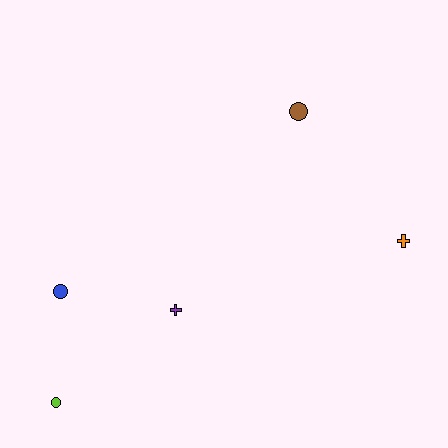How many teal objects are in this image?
There are no teal objects.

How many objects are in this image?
There are 5 objects.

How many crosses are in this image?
There are 2 crosses.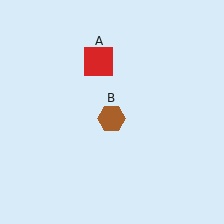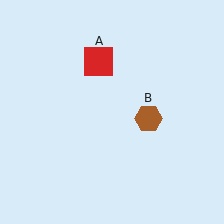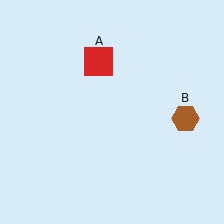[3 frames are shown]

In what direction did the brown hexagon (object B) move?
The brown hexagon (object B) moved right.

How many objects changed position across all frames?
1 object changed position: brown hexagon (object B).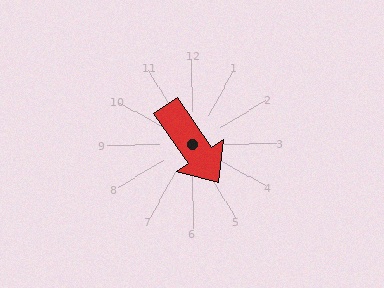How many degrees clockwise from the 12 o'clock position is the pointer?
Approximately 146 degrees.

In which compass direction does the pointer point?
Southeast.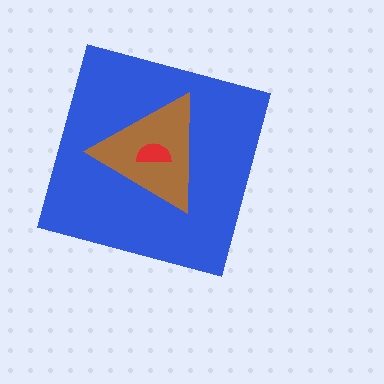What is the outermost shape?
The blue square.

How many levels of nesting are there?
3.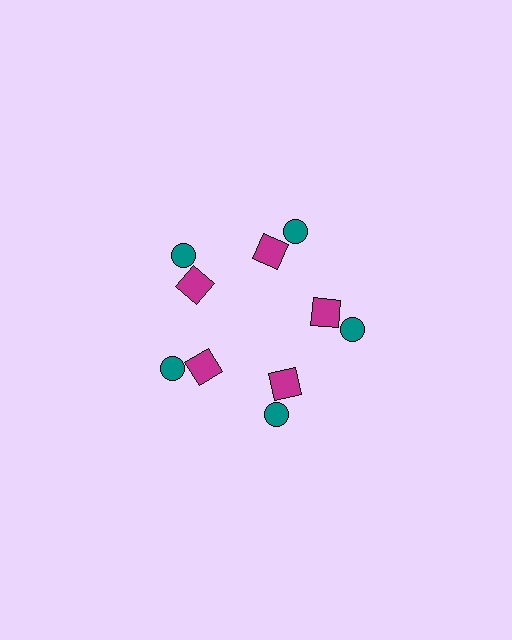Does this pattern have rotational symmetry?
Yes, this pattern has 5-fold rotational symmetry. It looks the same after rotating 72 degrees around the center.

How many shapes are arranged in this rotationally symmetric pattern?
There are 10 shapes, arranged in 5 groups of 2.